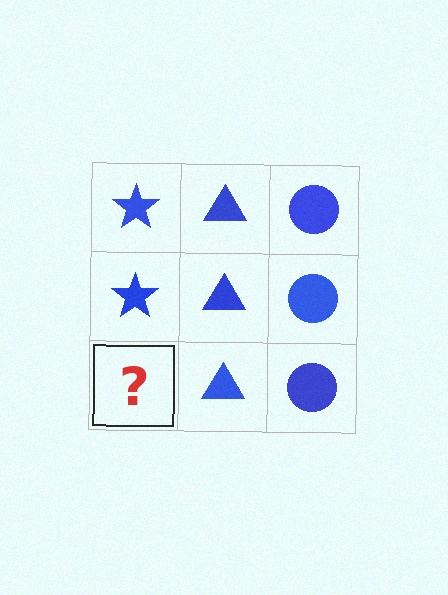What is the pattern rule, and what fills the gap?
The rule is that each column has a consistent shape. The gap should be filled with a blue star.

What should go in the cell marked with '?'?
The missing cell should contain a blue star.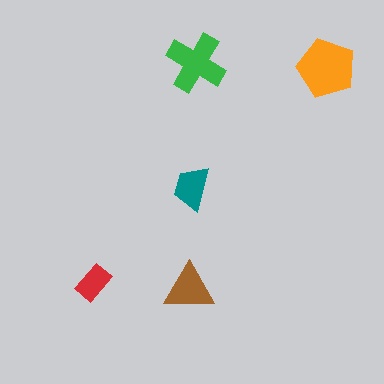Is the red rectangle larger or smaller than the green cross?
Smaller.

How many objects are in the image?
There are 5 objects in the image.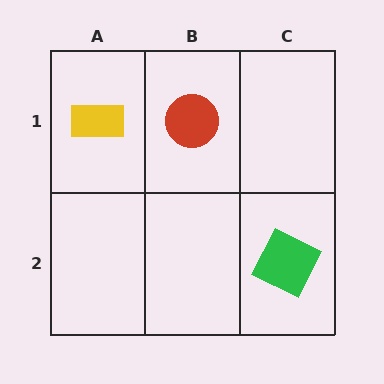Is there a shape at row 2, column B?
No, that cell is empty.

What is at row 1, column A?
A yellow rectangle.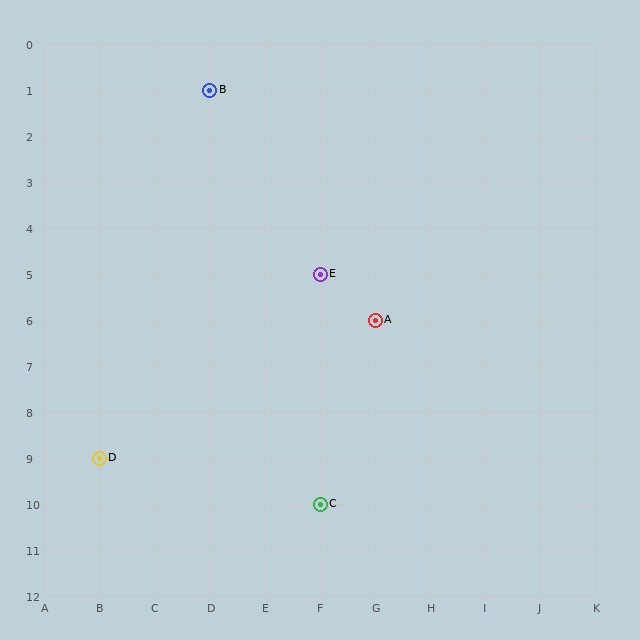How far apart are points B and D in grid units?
Points B and D are 2 columns and 8 rows apart (about 8.2 grid units diagonally).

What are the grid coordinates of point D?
Point D is at grid coordinates (B, 9).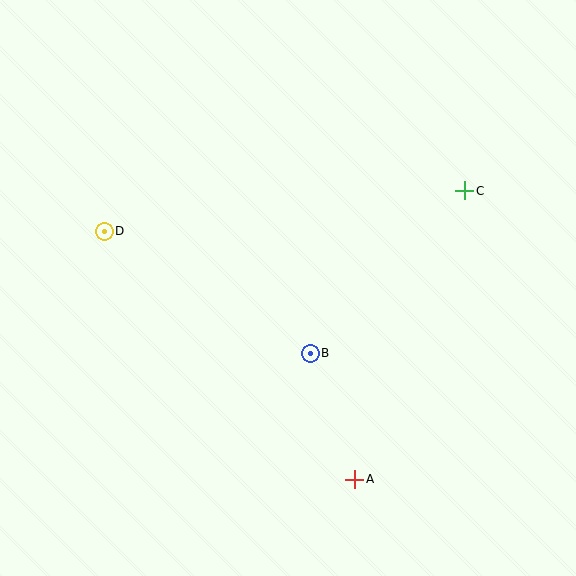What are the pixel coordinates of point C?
Point C is at (465, 191).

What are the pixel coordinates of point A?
Point A is at (355, 479).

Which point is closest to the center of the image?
Point B at (310, 353) is closest to the center.